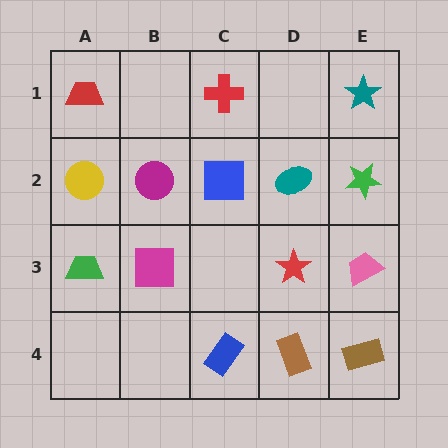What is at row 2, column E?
A green star.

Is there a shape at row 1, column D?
No, that cell is empty.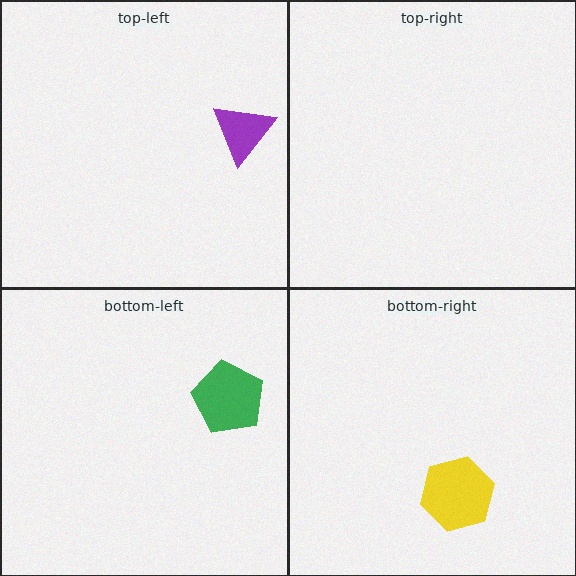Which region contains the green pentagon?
The bottom-left region.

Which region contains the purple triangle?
The top-left region.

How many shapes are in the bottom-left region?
1.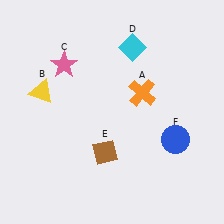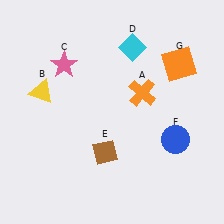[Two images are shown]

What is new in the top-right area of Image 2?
An orange square (G) was added in the top-right area of Image 2.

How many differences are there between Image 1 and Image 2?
There is 1 difference between the two images.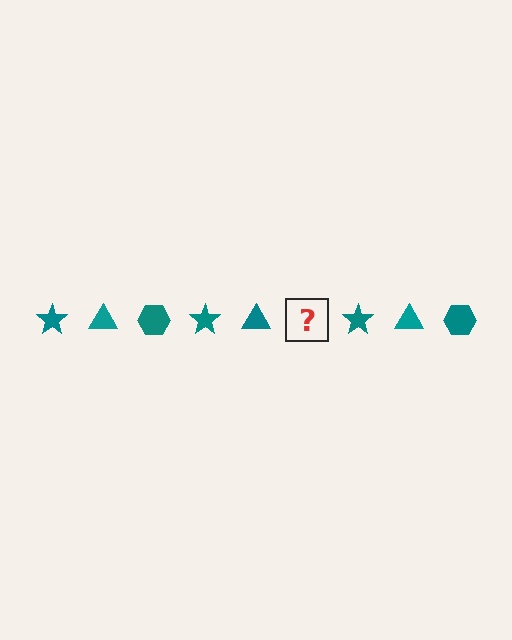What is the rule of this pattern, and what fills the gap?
The rule is that the pattern cycles through star, triangle, hexagon shapes in teal. The gap should be filled with a teal hexagon.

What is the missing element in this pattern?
The missing element is a teal hexagon.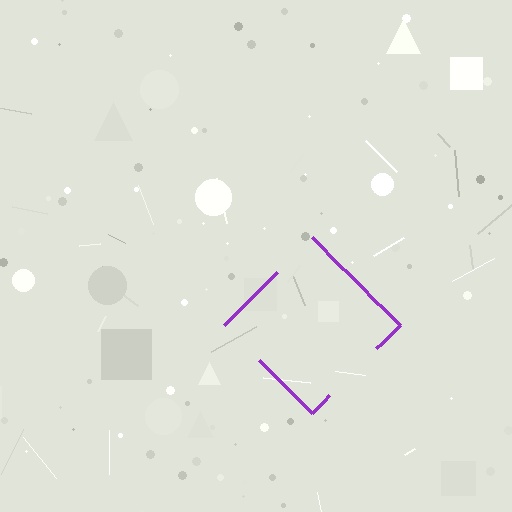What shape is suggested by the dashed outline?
The dashed outline suggests a diamond.